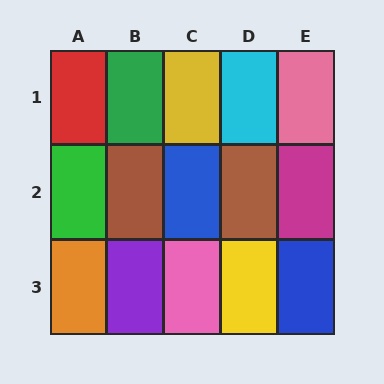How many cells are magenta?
1 cell is magenta.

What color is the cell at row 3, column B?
Purple.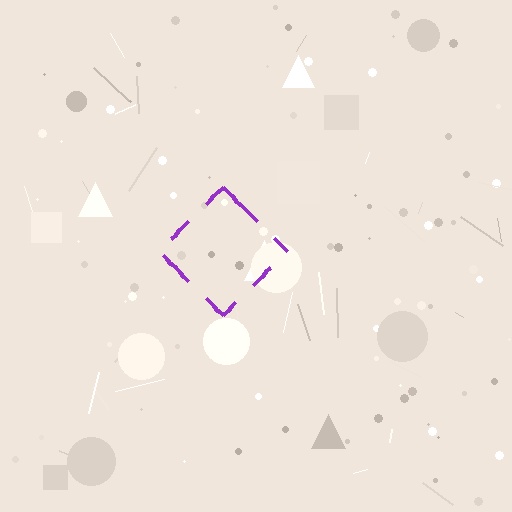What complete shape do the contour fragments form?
The contour fragments form a diamond.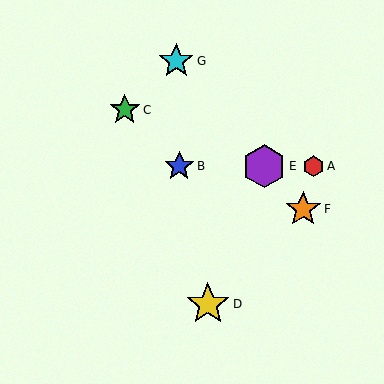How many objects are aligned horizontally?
3 objects (A, B, E) are aligned horizontally.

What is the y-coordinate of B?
Object B is at y≈166.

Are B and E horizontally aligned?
Yes, both are at y≈166.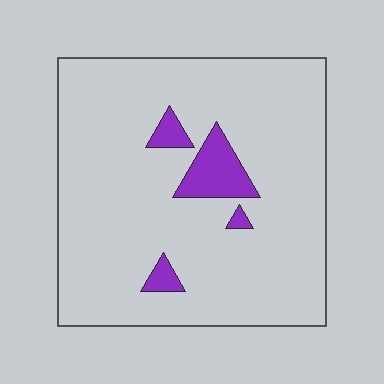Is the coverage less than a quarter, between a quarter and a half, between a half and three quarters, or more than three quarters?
Less than a quarter.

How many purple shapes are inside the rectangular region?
4.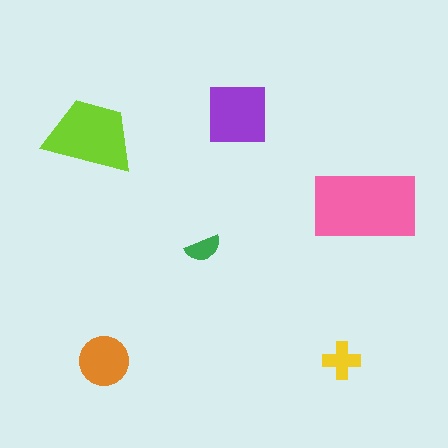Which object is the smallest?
The green semicircle.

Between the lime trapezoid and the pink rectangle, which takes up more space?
The pink rectangle.